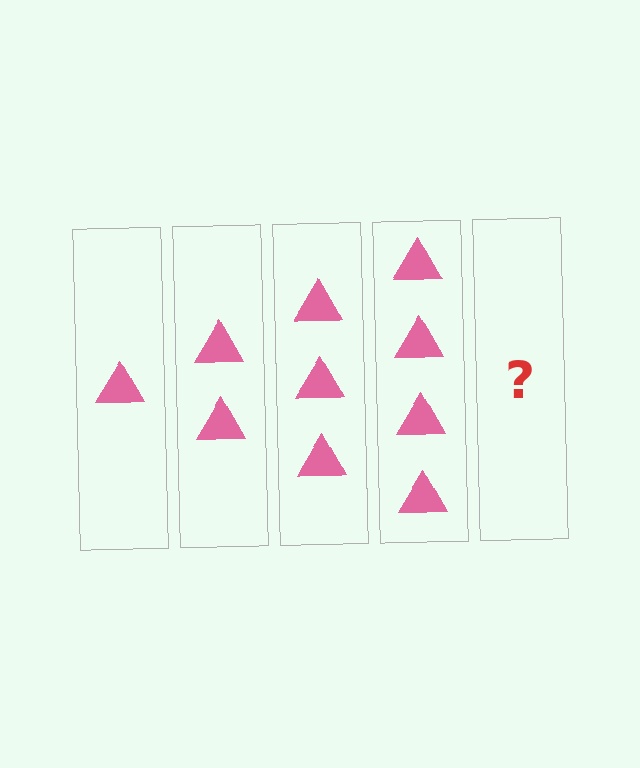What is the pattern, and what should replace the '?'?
The pattern is that each step adds one more triangle. The '?' should be 5 triangles.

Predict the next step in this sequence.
The next step is 5 triangles.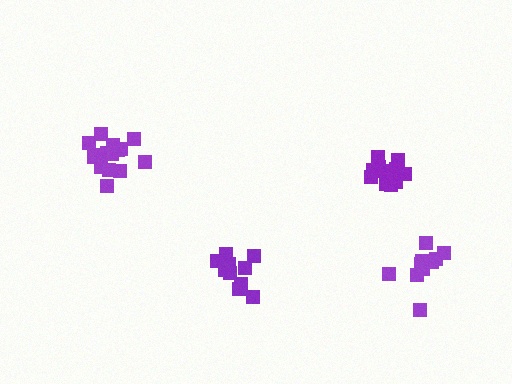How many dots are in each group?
Group 1: 14 dots, Group 2: 15 dots, Group 3: 10 dots, Group 4: 10 dots (49 total).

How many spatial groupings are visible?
There are 4 spatial groupings.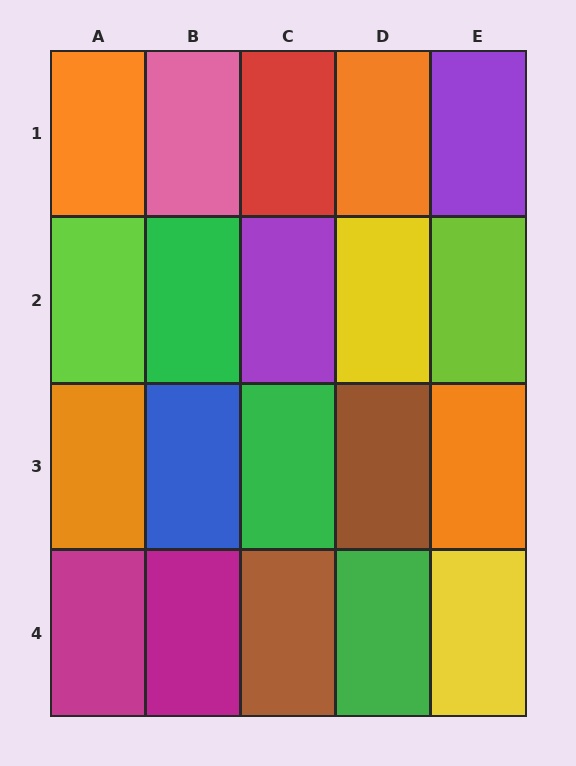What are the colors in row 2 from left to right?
Lime, green, purple, yellow, lime.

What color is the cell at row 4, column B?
Magenta.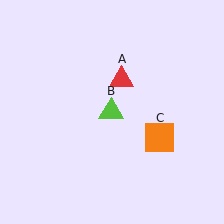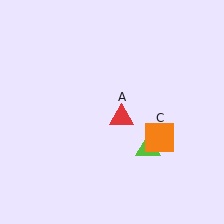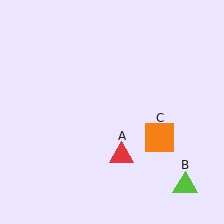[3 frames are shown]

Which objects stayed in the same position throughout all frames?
Orange square (object C) remained stationary.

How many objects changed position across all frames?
2 objects changed position: red triangle (object A), lime triangle (object B).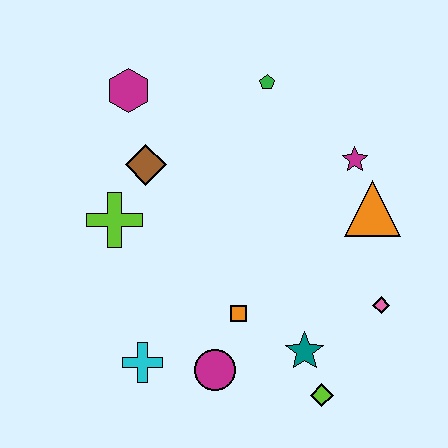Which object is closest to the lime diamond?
The teal star is closest to the lime diamond.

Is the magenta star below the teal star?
No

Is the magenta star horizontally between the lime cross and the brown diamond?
No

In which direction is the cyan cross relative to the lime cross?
The cyan cross is below the lime cross.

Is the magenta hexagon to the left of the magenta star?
Yes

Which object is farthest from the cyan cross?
The green pentagon is farthest from the cyan cross.